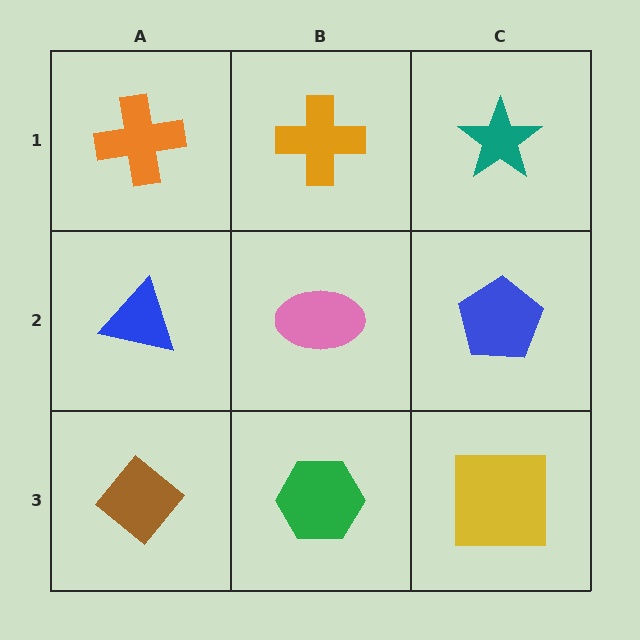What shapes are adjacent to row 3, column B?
A pink ellipse (row 2, column B), a brown diamond (row 3, column A), a yellow square (row 3, column C).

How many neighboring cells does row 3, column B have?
3.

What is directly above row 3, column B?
A pink ellipse.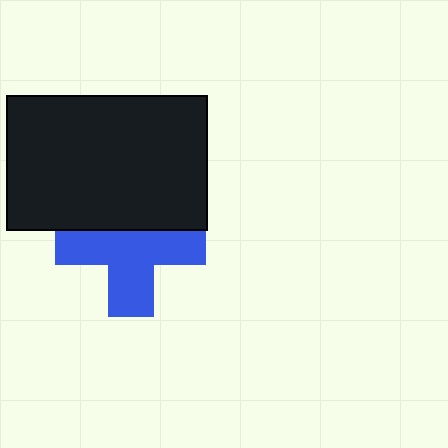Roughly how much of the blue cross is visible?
About half of it is visible (roughly 64%).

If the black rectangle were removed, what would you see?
You would see the complete blue cross.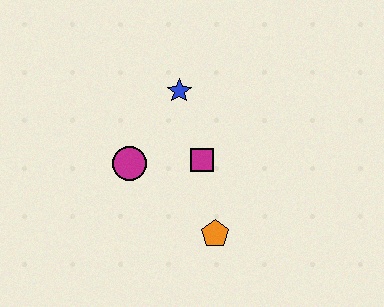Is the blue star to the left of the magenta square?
Yes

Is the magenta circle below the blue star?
Yes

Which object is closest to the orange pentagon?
The magenta square is closest to the orange pentagon.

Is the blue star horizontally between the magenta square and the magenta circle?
Yes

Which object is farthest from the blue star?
The orange pentagon is farthest from the blue star.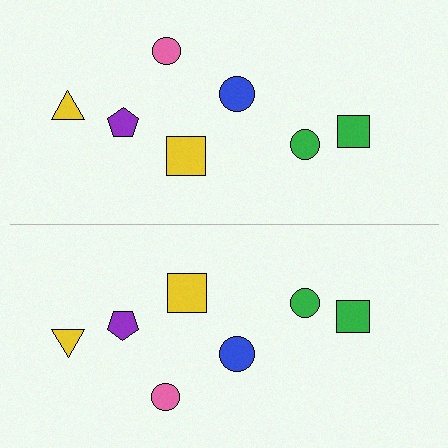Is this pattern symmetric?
Yes, this pattern has bilateral (reflection) symmetry.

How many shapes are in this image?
There are 14 shapes in this image.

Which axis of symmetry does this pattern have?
The pattern has a horizontal axis of symmetry running through the center of the image.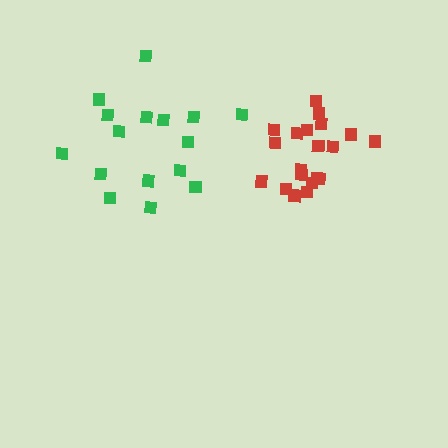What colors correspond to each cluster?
The clusters are colored: green, red.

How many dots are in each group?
Group 1: 16 dots, Group 2: 20 dots (36 total).